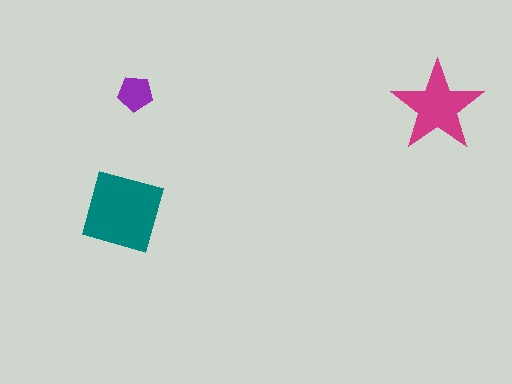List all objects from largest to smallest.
The teal diamond, the magenta star, the purple pentagon.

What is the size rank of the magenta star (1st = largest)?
2nd.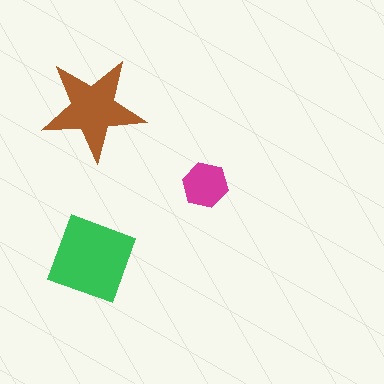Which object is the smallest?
The magenta hexagon.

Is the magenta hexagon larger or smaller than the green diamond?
Smaller.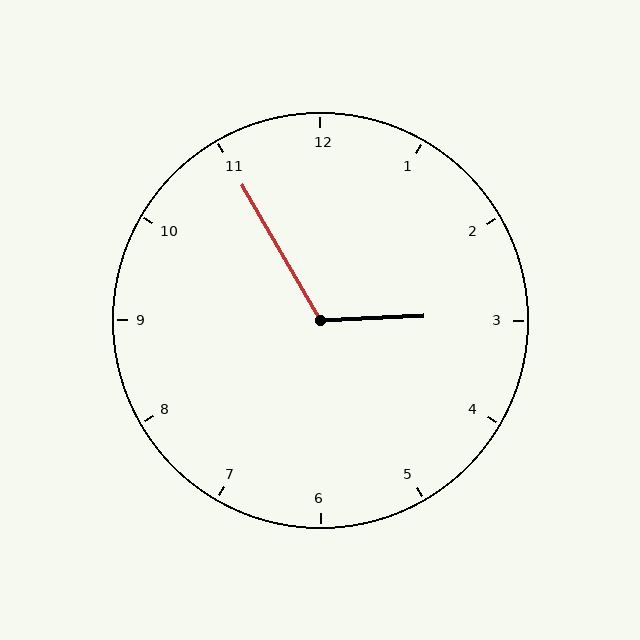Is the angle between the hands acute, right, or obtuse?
It is obtuse.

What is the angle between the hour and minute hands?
Approximately 118 degrees.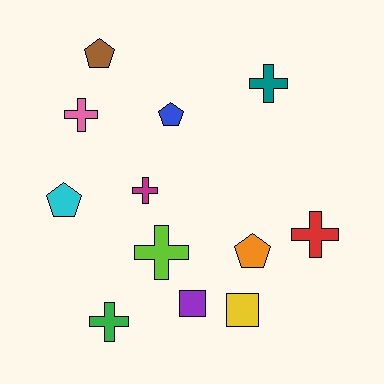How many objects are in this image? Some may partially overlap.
There are 12 objects.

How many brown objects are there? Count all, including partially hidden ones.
There is 1 brown object.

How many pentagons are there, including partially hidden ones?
There are 4 pentagons.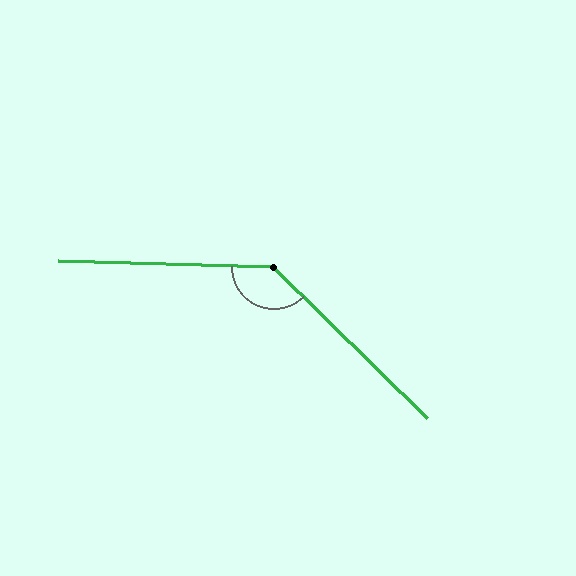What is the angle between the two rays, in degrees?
Approximately 137 degrees.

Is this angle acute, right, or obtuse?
It is obtuse.